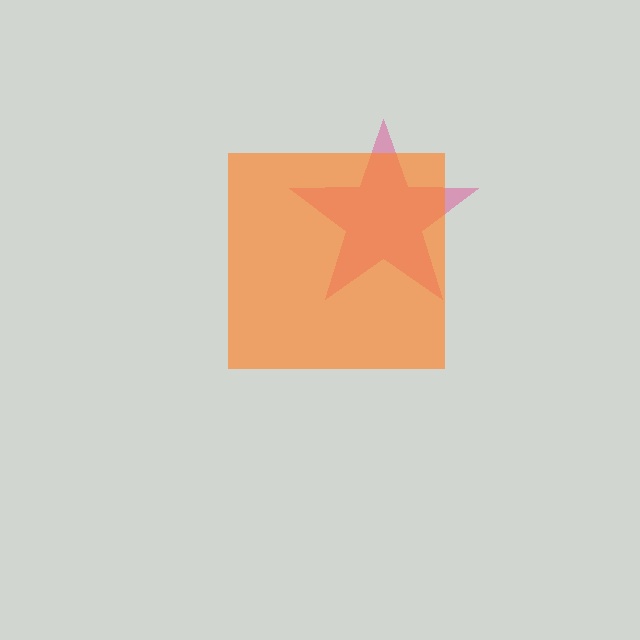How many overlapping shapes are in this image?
There are 2 overlapping shapes in the image.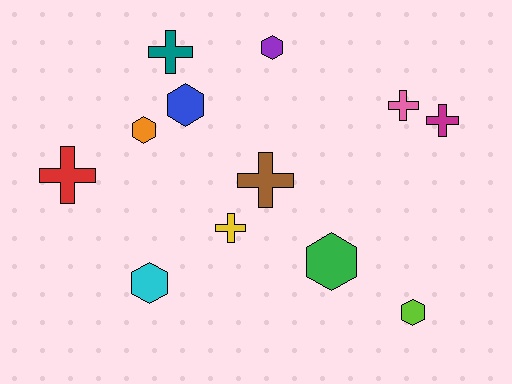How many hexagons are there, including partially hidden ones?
There are 6 hexagons.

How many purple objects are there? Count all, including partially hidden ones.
There is 1 purple object.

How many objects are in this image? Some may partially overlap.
There are 12 objects.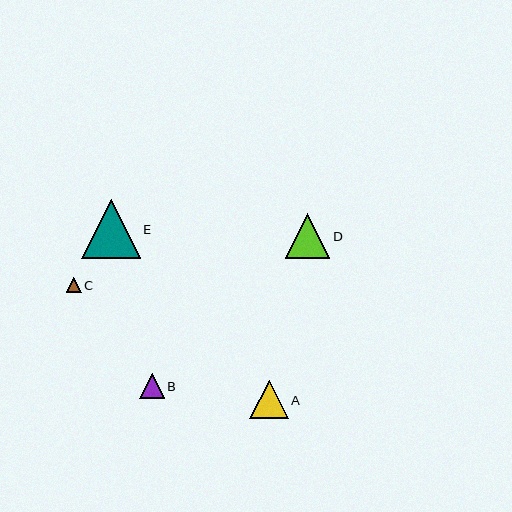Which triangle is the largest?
Triangle E is the largest with a size of approximately 59 pixels.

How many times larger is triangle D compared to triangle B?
Triangle D is approximately 1.8 times the size of triangle B.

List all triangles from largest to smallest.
From largest to smallest: E, D, A, B, C.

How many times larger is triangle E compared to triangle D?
Triangle E is approximately 1.3 times the size of triangle D.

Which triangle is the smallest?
Triangle C is the smallest with a size of approximately 15 pixels.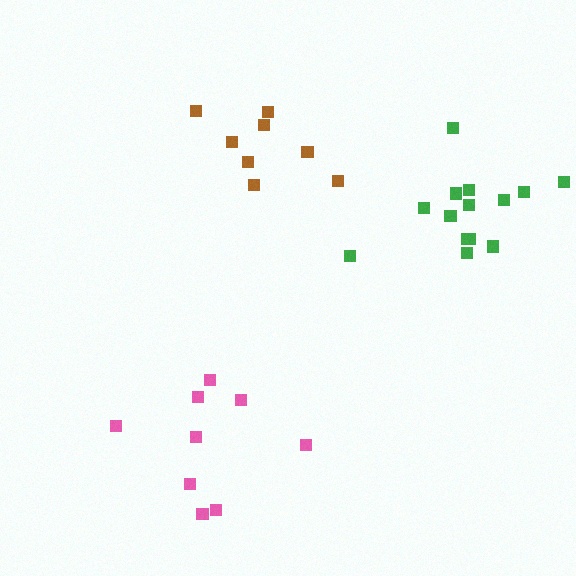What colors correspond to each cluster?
The clusters are colored: pink, green, brown.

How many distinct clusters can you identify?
There are 3 distinct clusters.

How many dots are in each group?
Group 1: 9 dots, Group 2: 14 dots, Group 3: 8 dots (31 total).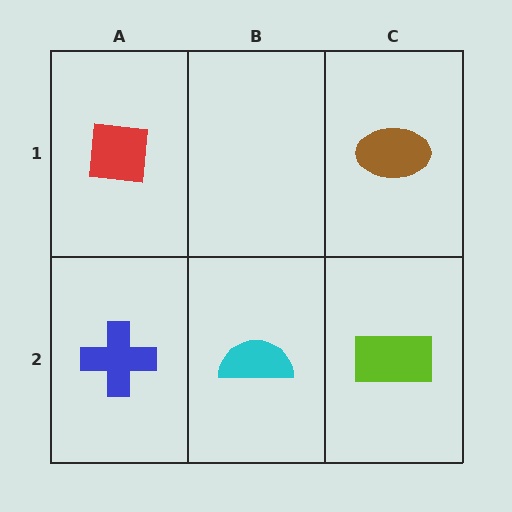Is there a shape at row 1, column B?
No, that cell is empty.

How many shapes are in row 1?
2 shapes.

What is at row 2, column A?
A blue cross.